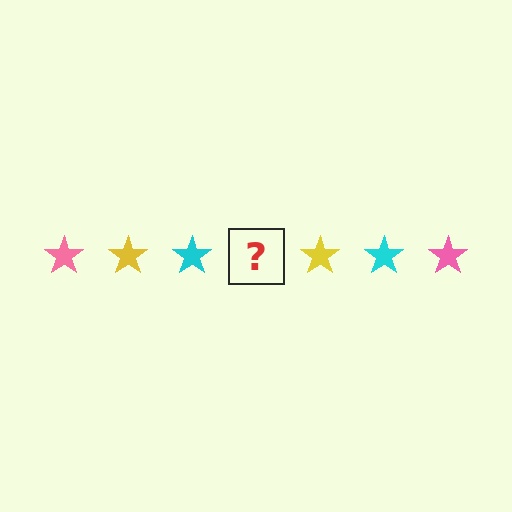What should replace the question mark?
The question mark should be replaced with a pink star.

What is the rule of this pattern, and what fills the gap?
The rule is that the pattern cycles through pink, yellow, cyan stars. The gap should be filled with a pink star.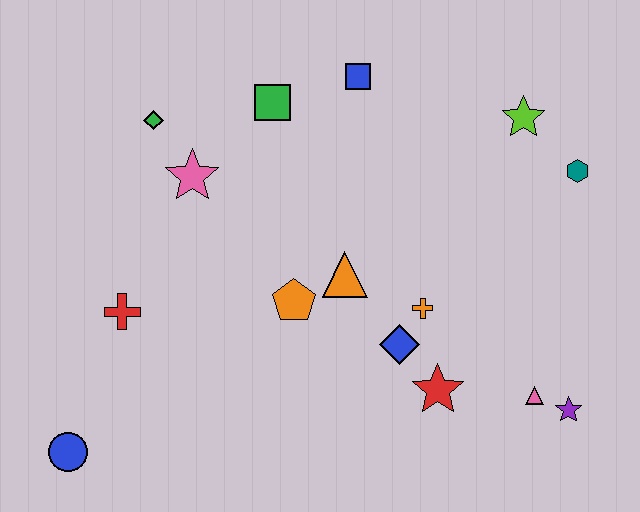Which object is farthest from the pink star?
The purple star is farthest from the pink star.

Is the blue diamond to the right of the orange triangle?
Yes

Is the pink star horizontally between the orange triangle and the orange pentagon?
No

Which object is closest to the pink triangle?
The purple star is closest to the pink triangle.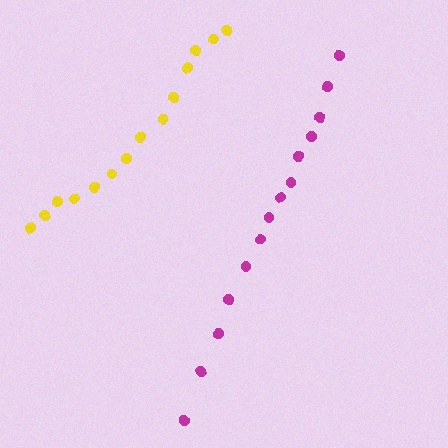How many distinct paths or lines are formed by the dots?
There are 2 distinct paths.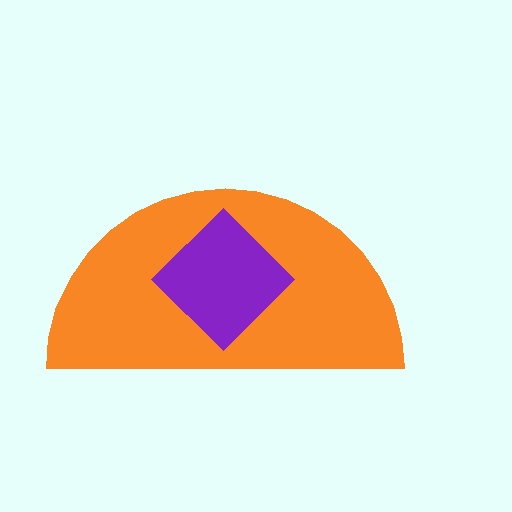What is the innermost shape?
The purple diamond.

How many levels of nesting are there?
2.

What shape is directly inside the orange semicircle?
The purple diamond.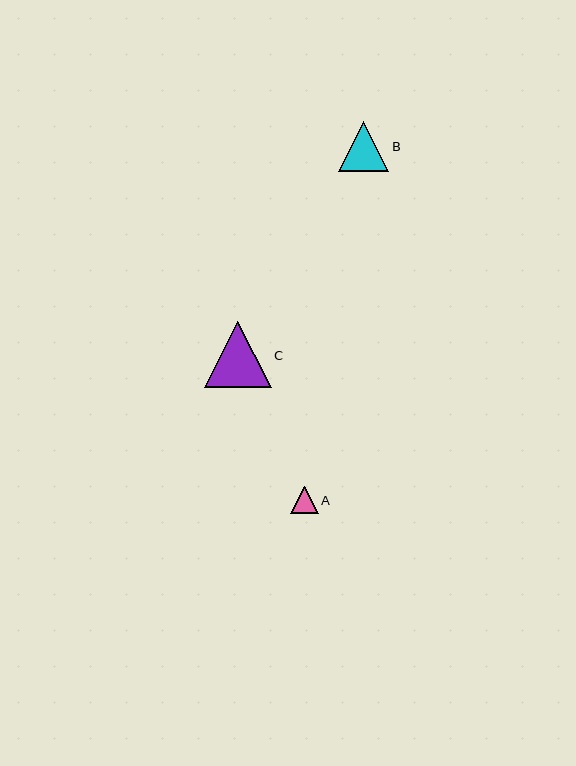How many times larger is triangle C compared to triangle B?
Triangle C is approximately 1.3 times the size of triangle B.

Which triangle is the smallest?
Triangle A is the smallest with a size of approximately 27 pixels.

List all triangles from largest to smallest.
From largest to smallest: C, B, A.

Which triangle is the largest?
Triangle C is the largest with a size of approximately 67 pixels.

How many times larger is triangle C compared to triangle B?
Triangle C is approximately 1.3 times the size of triangle B.